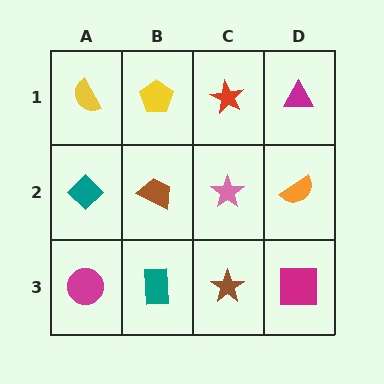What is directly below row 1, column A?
A teal diamond.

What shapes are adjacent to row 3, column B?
A brown trapezoid (row 2, column B), a magenta circle (row 3, column A), a brown star (row 3, column C).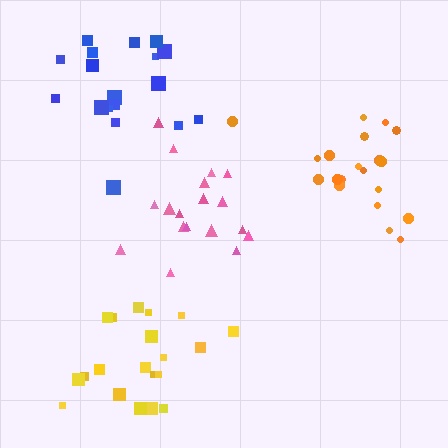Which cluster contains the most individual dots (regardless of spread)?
Yellow (20).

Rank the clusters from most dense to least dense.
pink, orange, yellow, blue.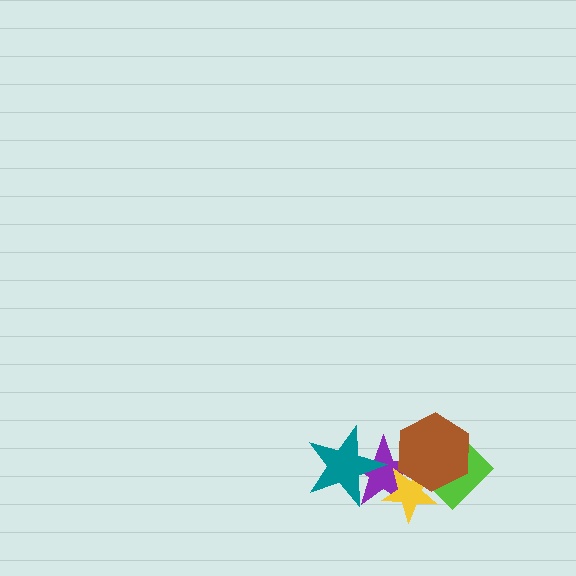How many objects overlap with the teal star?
1 object overlaps with the teal star.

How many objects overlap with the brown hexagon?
3 objects overlap with the brown hexagon.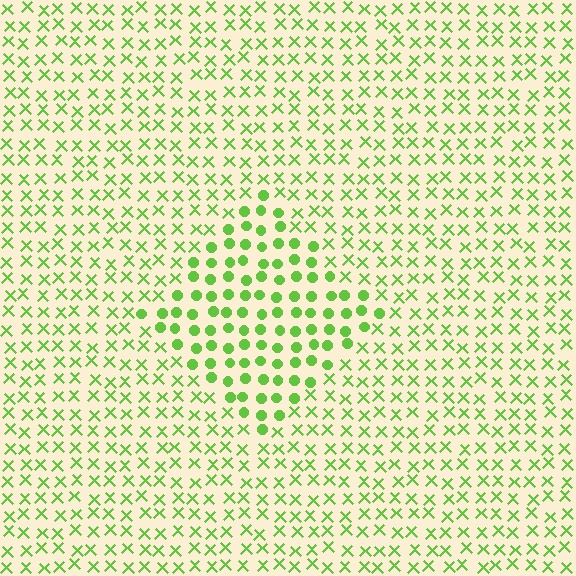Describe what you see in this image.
The image is filled with small lime elements arranged in a uniform grid. A diamond-shaped region contains circles, while the surrounding area contains X marks. The boundary is defined purely by the change in element shape.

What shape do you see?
I see a diamond.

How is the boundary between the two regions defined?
The boundary is defined by a change in element shape: circles inside vs. X marks outside. All elements share the same color and spacing.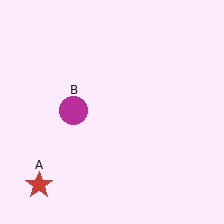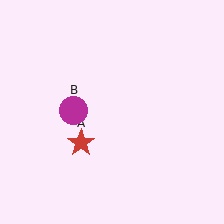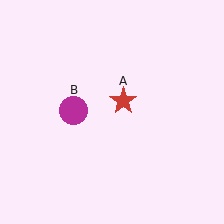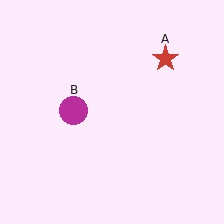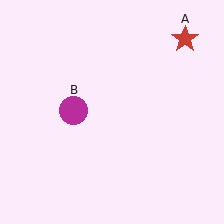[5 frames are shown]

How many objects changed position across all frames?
1 object changed position: red star (object A).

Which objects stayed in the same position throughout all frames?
Magenta circle (object B) remained stationary.